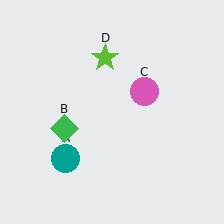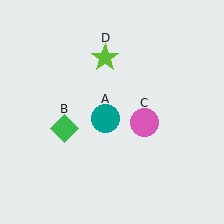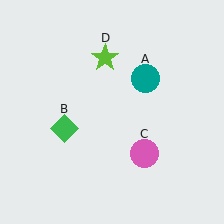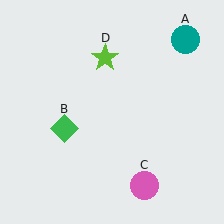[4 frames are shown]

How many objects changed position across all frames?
2 objects changed position: teal circle (object A), pink circle (object C).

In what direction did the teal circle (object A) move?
The teal circle (object A) moved up and to the right.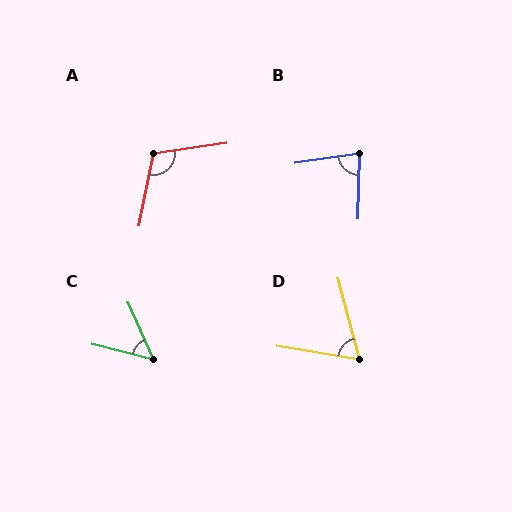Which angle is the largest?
A, at approximately 110 degrees.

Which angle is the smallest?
C, at approximately 51 degrees.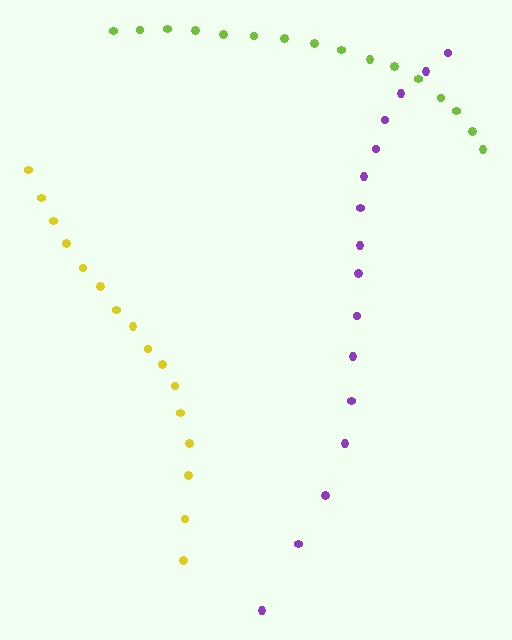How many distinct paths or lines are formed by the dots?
There are 3 distinct paths.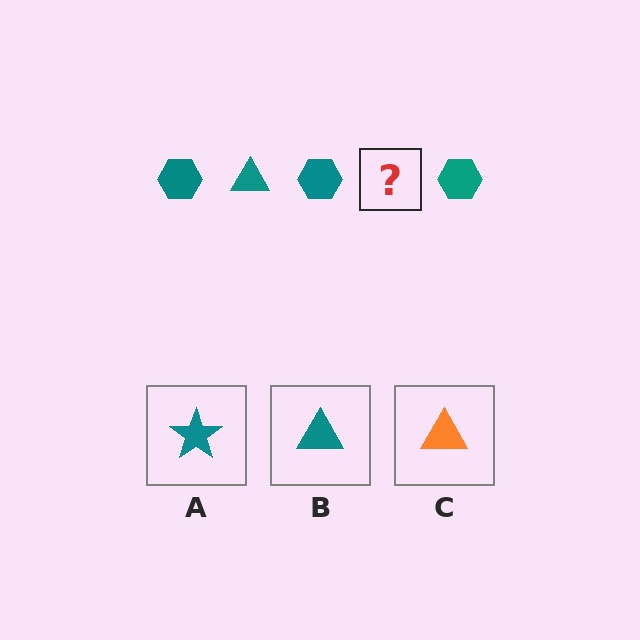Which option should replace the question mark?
Option B.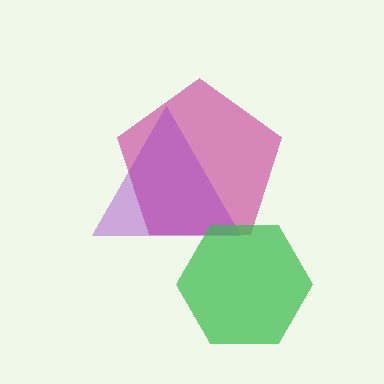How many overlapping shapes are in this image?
There are 3 overlapping shapes in the image.